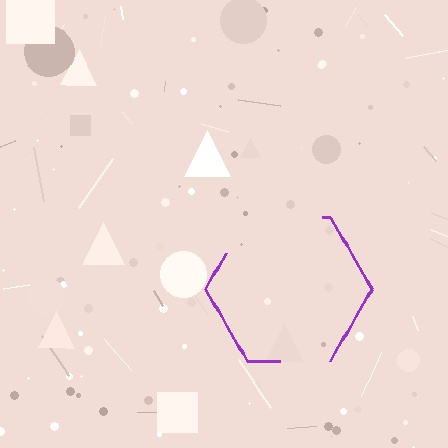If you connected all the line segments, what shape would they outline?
They would outline a hexagon.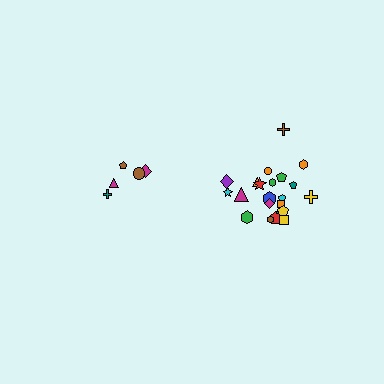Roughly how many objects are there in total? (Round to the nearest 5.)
Roughly 25 objects in total.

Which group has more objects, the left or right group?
The right group.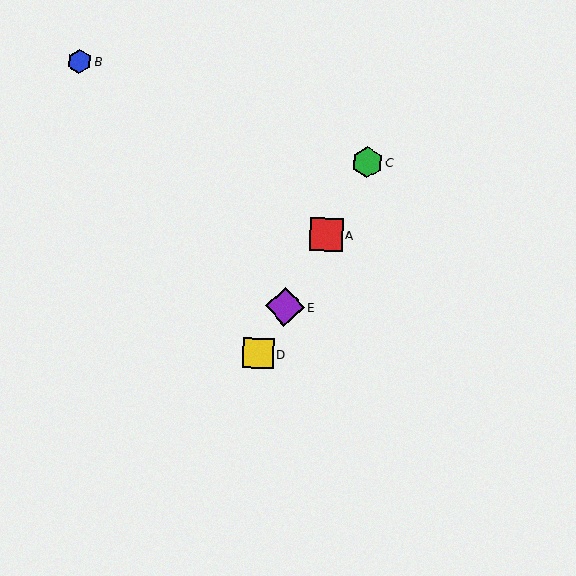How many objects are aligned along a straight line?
4 objects (A, C, D, E) are aligned along a straight line.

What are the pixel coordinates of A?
Object A is at (326, 235).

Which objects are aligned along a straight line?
Objects A, C, D, E are aligned along a straight line.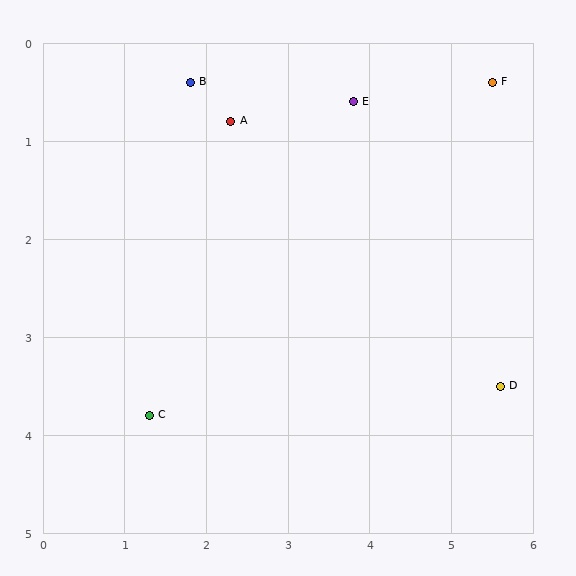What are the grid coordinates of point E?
Point E is at approximately (3.8, 0.6).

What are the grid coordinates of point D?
Point D is at approximately (5.6, 3.5).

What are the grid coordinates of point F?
Point F is at approximately (5.5, 0.4).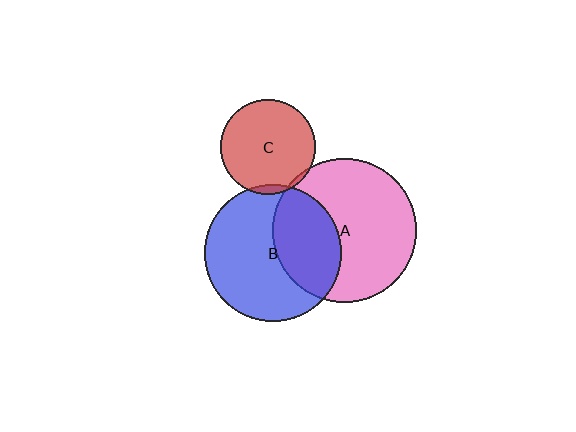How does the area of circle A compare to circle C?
Approximately 2.3 times.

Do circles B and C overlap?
Yes.